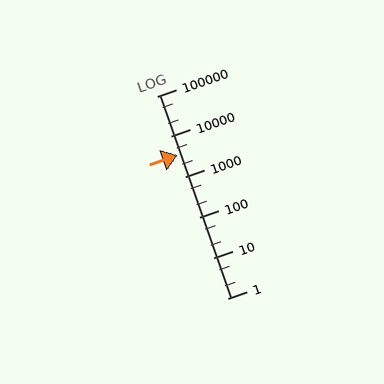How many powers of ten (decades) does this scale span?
The scale spans 5 decades, from 1 to 100000.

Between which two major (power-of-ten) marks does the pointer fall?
The pointer is between 1000 and 10000.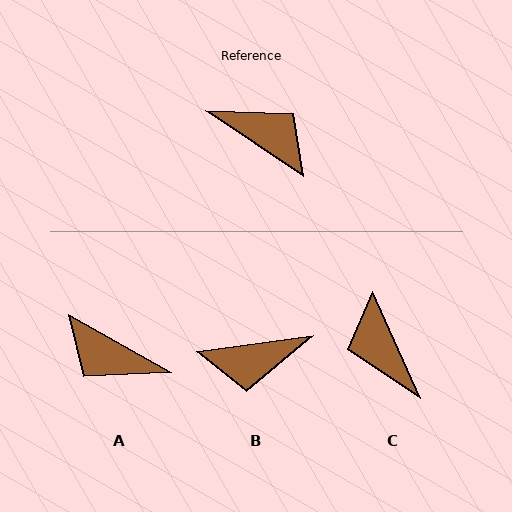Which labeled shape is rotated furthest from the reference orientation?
A, about 175 degrees away.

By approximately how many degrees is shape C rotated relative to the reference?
Approximately 148 degrees counter-clockwise.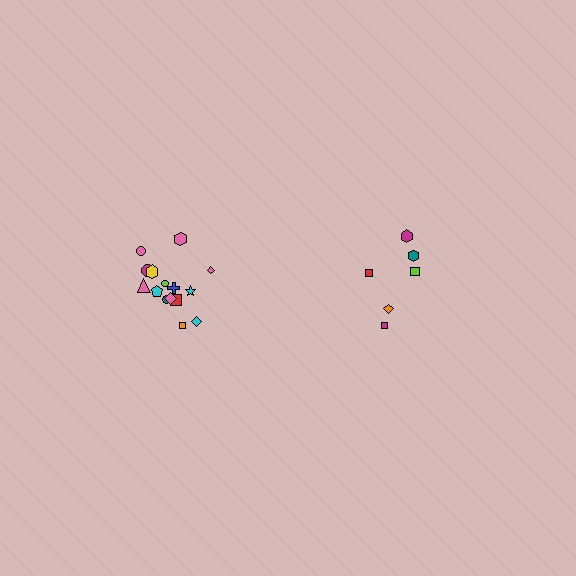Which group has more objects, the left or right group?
The left group.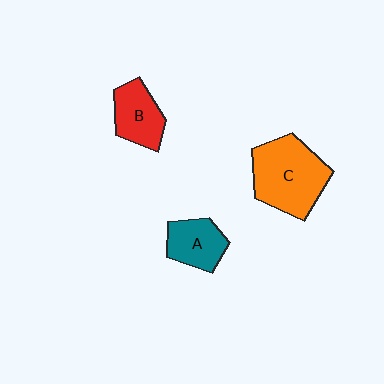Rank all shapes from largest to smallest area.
From largest to smallest: C (orange), B (red), A (teal).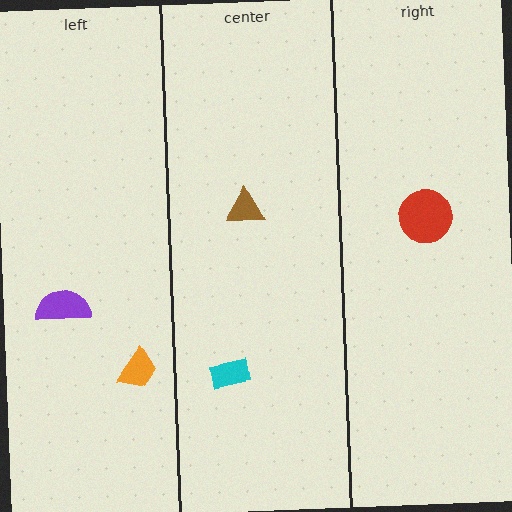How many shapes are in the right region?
1.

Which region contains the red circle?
The right region.